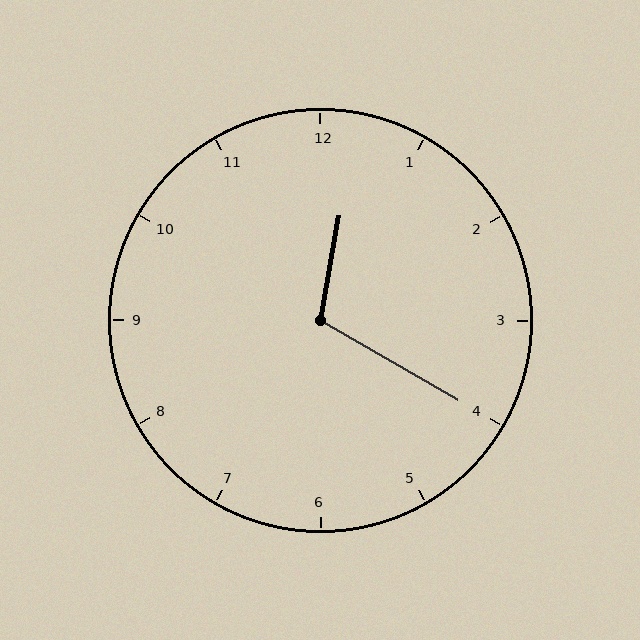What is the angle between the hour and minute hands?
Approximately 110 degrees.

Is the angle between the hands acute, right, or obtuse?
It is obtuse.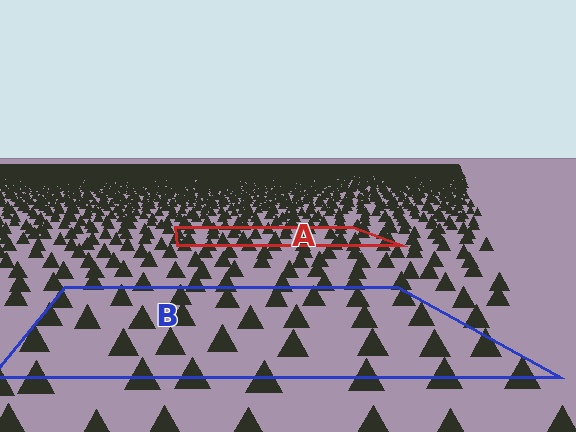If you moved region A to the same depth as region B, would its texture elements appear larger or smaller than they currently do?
They would appear larger. At a closer depth, the same texture elements are projected at a bigger on-screen size.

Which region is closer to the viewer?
Region B is closer. The texture elements there are larger and more spread out.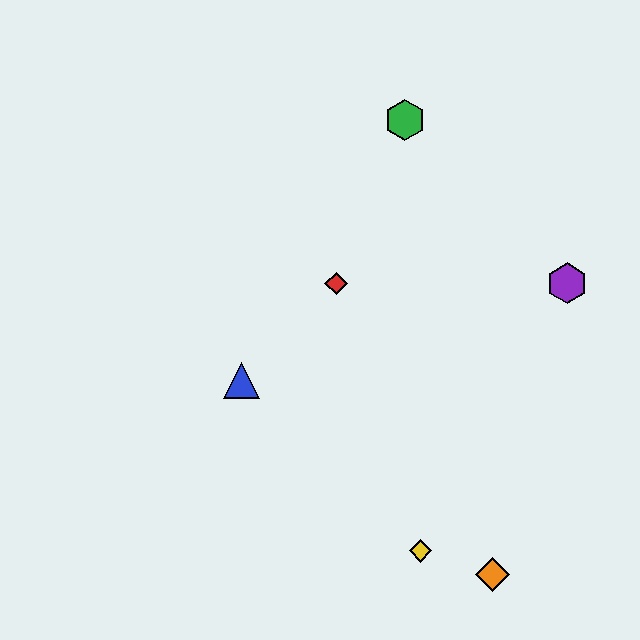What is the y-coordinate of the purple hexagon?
The purple hexagon is at y≈283.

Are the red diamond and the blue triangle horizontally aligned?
No, the red diamond is at y≈283 and the blue triangle is at y≈380.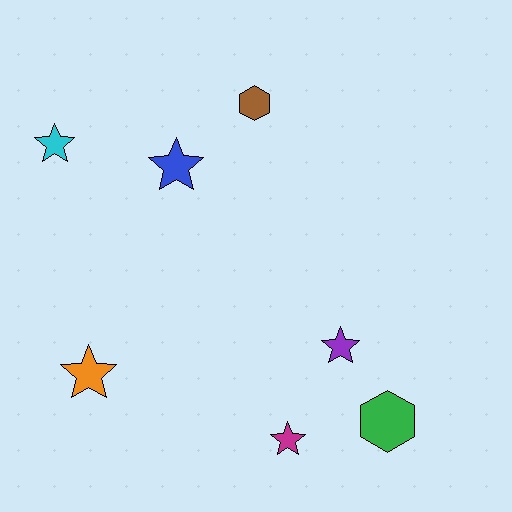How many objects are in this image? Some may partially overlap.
There are 7 objects.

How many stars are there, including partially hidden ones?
There are 5 stars.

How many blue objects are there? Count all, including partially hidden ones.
There is 1 blue object.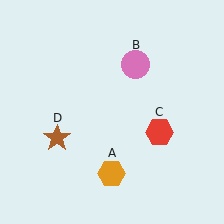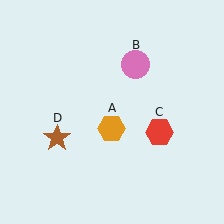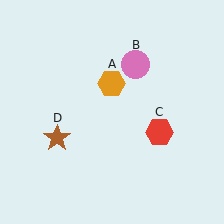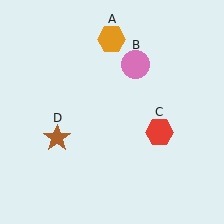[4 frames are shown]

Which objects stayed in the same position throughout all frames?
Pink circle (object B) and red hexagon (object C) and brown star (object D) remained stationary.